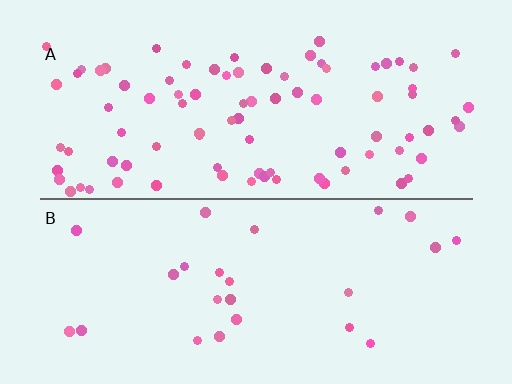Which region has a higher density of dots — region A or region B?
A (the top).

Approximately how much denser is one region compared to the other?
Approximately 3.4× — region A over region B.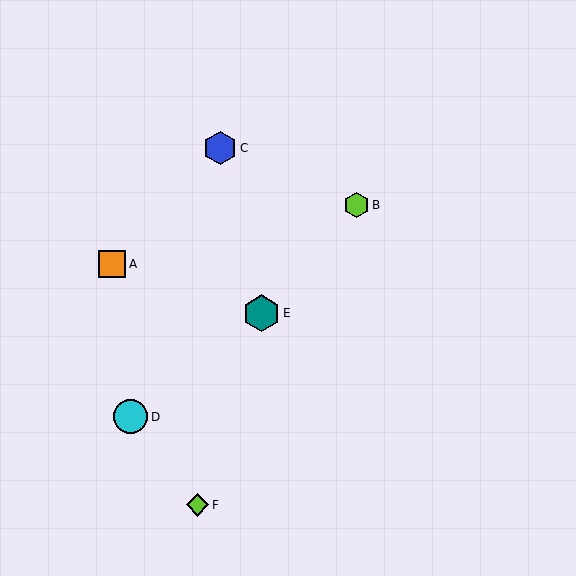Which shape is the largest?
The teal hexagon (labeled E) is the largest.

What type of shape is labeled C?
Shape C is a blue hexagon.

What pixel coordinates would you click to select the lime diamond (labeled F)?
Click at (198, 505) to select the lime diamond F.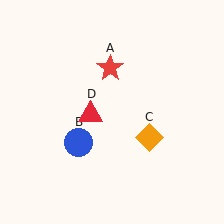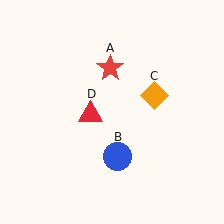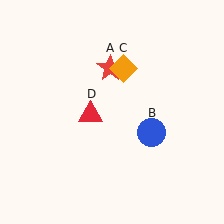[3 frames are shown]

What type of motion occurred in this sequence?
The blue circle (object B), orange diamond (object C) rotated counterclockwise around the center of the scene.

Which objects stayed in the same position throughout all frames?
Red star (object A) and red triangle (object D) remained stationary.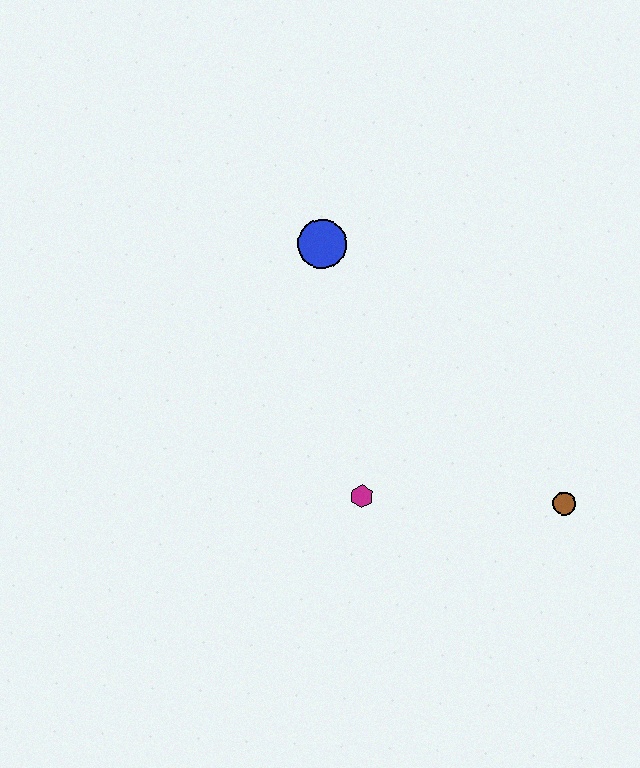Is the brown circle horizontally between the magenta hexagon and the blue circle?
No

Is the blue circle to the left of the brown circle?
Yes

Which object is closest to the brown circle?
The magenta hexagon is closest to the brown circle.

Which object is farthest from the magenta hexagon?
The blue circle is farthest from the magenta hexagon.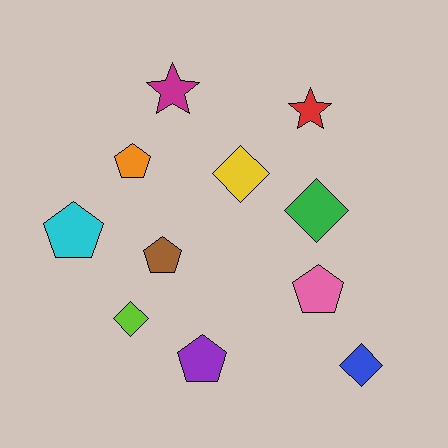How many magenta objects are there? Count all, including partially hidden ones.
There is 1 magenta object.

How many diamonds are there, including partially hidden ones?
There are 4 diamonds.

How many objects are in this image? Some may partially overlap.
There are 11 objects.